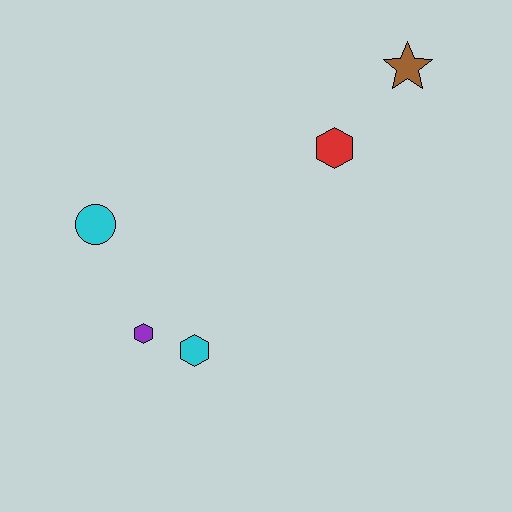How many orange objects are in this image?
There are no orange objects.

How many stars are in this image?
There is 1 star.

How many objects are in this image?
There are 5 objects.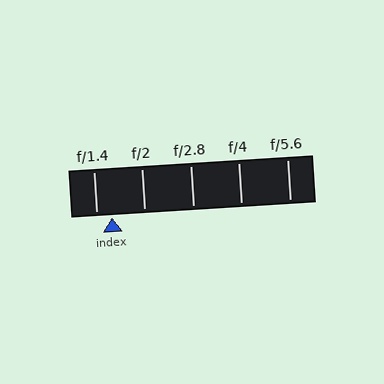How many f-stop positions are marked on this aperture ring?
There are 5 f-stop positions marked.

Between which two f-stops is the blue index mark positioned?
The index mark is between f/1.4 and f/2.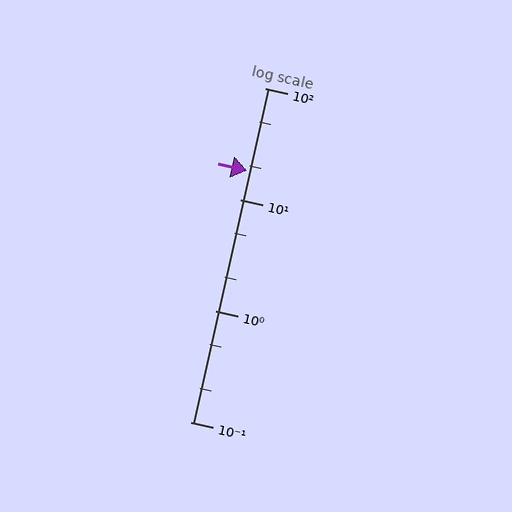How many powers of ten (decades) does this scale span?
The scale spans 3 decades, from 0.1 to 100.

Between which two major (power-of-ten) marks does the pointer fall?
The pointer is between 10 and 100.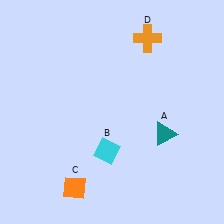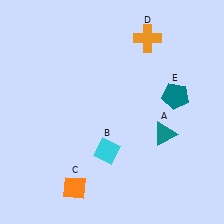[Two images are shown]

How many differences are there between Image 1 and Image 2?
There is 1 difference between the two images.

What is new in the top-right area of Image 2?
A teal pentagon (E) was added in the top-right area of Image 2.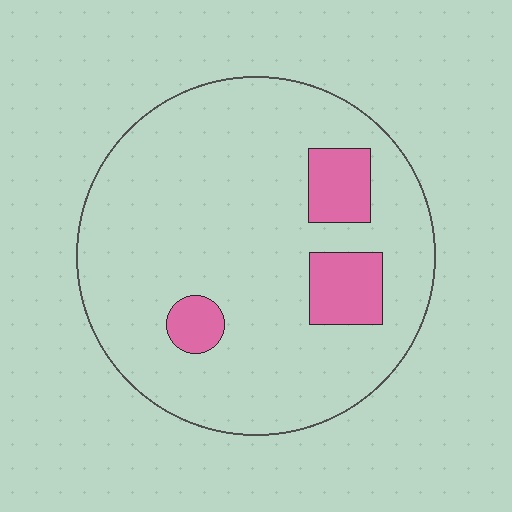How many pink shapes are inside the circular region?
3.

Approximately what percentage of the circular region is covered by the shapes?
Approximately 15%.